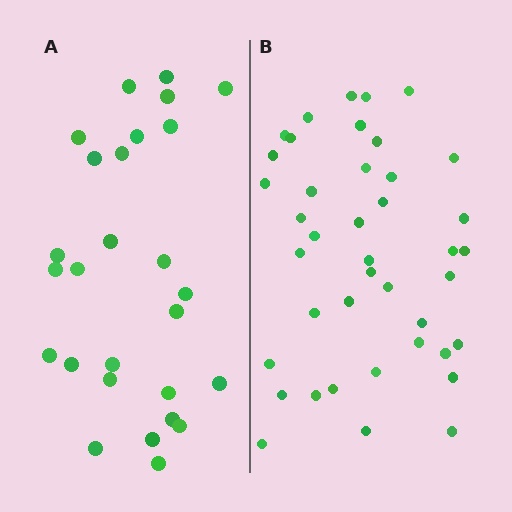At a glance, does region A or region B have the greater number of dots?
Region B (the right region) has more dots.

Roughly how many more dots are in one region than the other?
Region B has approximately 15 more dots than region A.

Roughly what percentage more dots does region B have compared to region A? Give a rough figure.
About 50% more.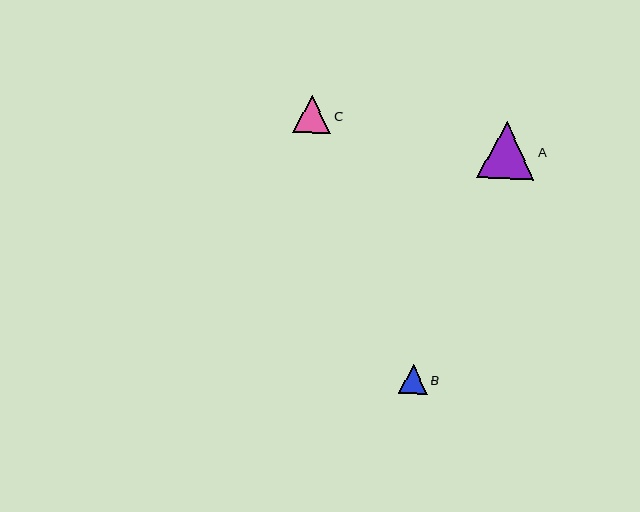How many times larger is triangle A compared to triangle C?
Triangle A is approximately 1.5 times the size of triangle C.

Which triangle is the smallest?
Triangle B is the smallest with a size of approximately 29 pixels.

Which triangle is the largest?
Triangle A is the largest with a size of approximately 57 pixels.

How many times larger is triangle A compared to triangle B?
Triangle A is approximately 1.9 times the size of triangle B.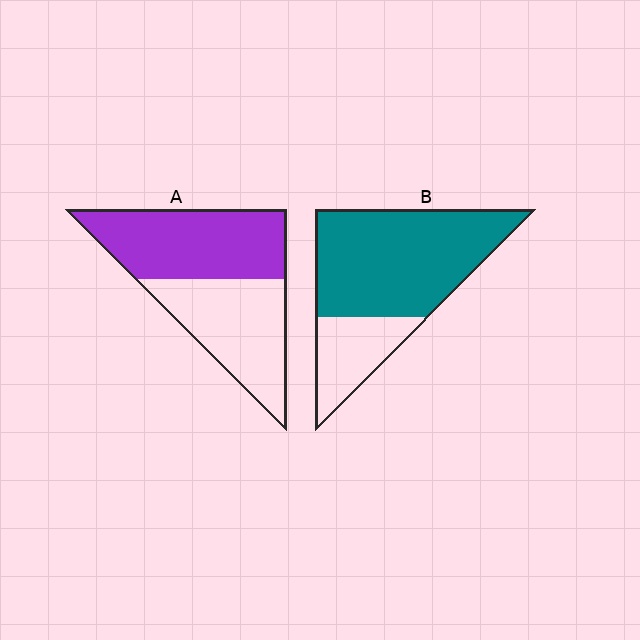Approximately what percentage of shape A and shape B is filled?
A is approximately 55% and B is approximately 75%.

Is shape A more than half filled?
Roughly half.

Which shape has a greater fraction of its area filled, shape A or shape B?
Shape B.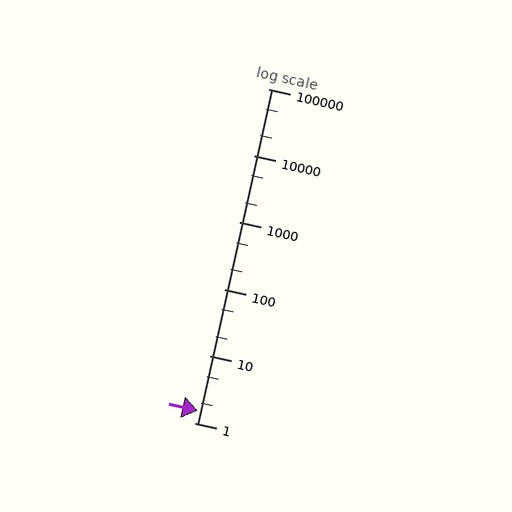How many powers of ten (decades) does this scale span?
The scale spans 5 decades, from 1 to 100000.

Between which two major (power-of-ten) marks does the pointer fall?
The pointer is between 1 and 10.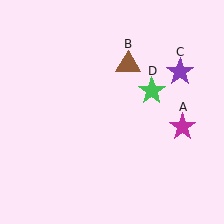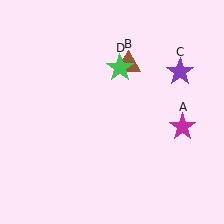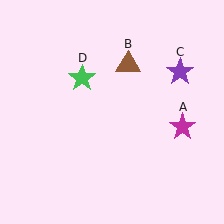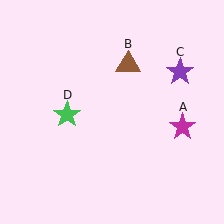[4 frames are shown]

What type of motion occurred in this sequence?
The green star (object D) rotated counterclockwise around the center of the scene.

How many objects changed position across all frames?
1 object changed position: green star (object D).